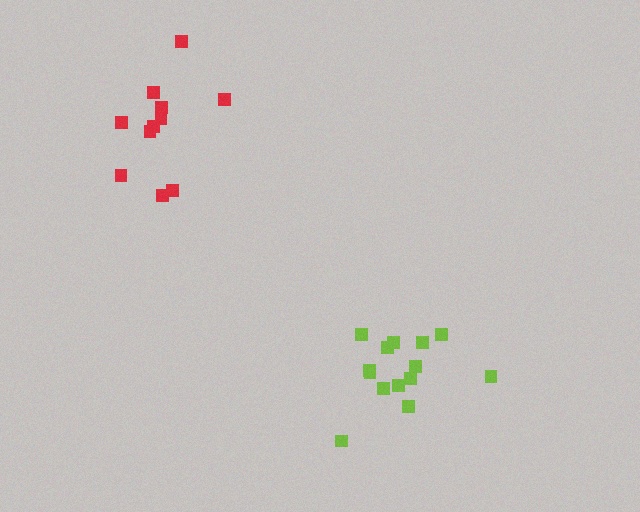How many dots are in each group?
Group 1: 14 dots, Group 2: 11 dots (25 total).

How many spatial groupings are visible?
There are 2 spatial groupings.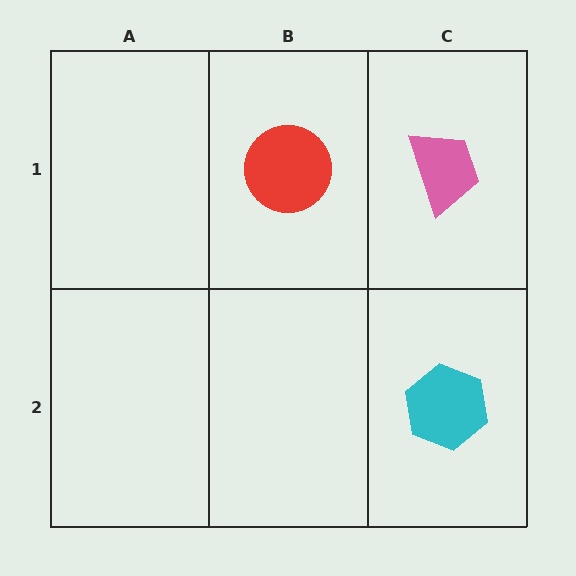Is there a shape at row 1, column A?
No, that cell is empty.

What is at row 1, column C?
A pink trapezoid.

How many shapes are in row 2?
1 shape.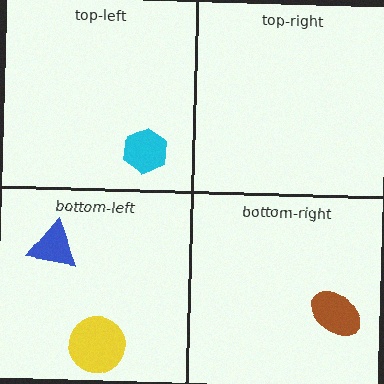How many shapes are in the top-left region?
1.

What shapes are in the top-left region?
The cyan hexagon.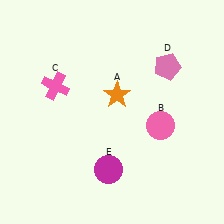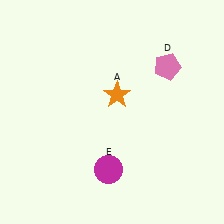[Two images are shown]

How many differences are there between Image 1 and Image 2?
There are 2 differences between the two images.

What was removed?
The pink cross (C), the pink circle (B) were removed in Image 2.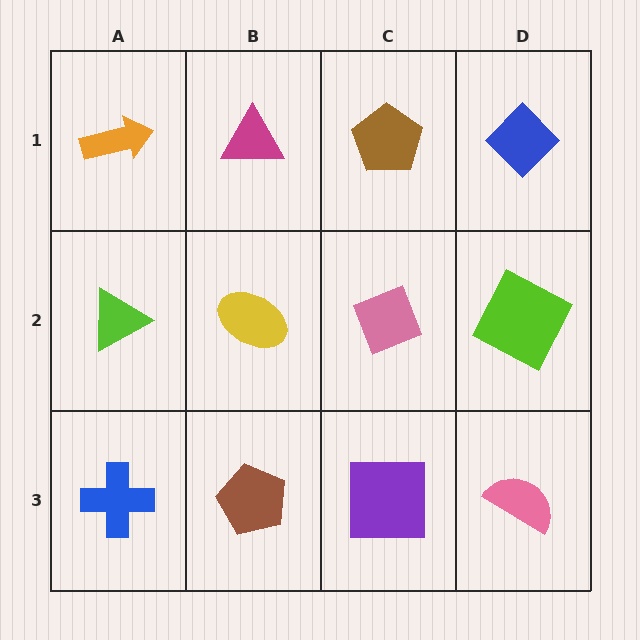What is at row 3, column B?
A brown pentagon.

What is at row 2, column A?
A lime triangle.